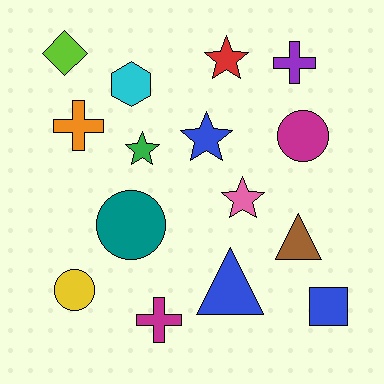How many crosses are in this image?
There are 3 crosses.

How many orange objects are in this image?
There is 1 orange object.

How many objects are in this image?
There are 15 objects.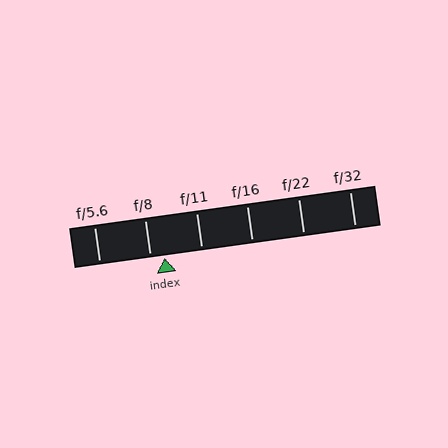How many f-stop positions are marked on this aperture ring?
There are 6 f-stop positions marked.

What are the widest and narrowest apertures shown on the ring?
The widest aperture shown is f/5.6 and the narrowest is f/32.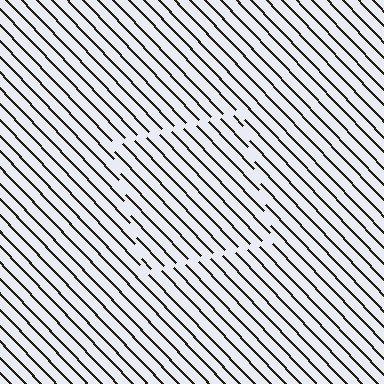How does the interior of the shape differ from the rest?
The interior of the shape contains the same grating, shifted by half a period — the contour is defined by the phase discontinuity where line-ends from the inner and outer gratings abut.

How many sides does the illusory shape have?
4 sides — the line-ends trace a square.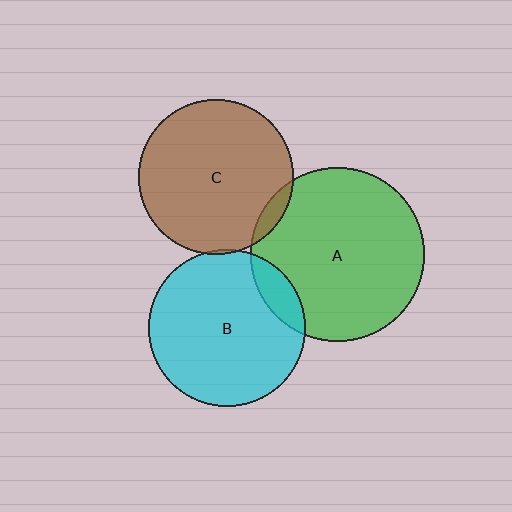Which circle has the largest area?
Circle A (green).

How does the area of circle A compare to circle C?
Approximately 1.3 times.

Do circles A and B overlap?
Yes.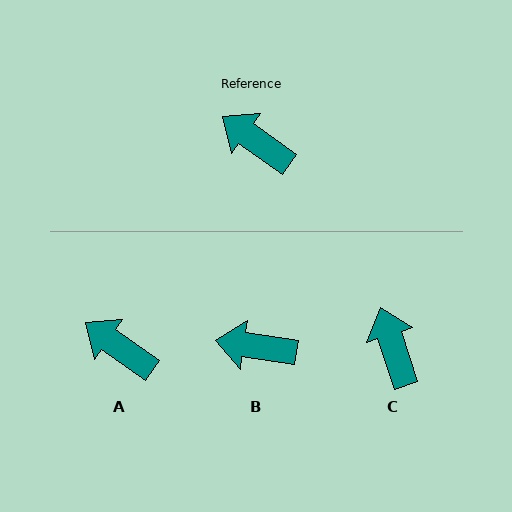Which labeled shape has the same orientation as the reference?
A.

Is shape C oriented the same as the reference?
No, it is off by about 36 degrees.